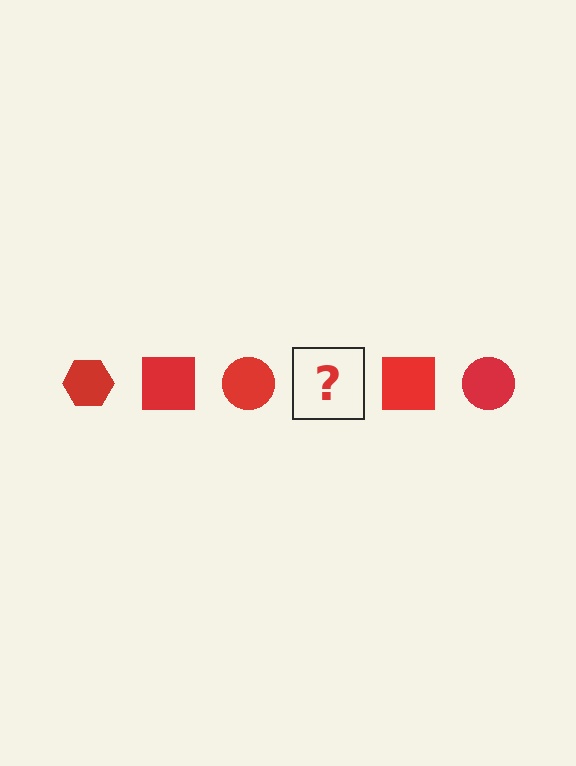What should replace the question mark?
The question mark should be replaced with a red hexagon.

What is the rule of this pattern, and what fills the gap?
The rule is that the pattern cycles through hexagon, square, circle shapes in red. The gap should be filled with a red hexagon.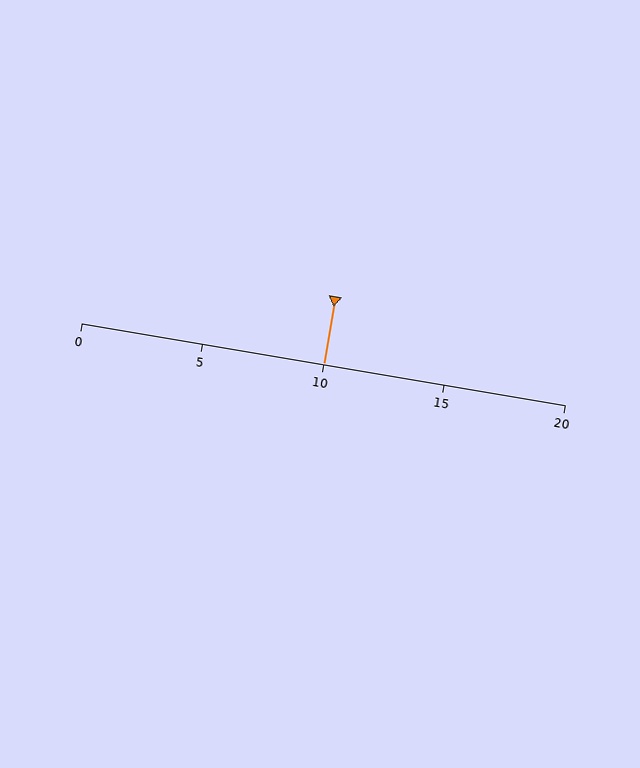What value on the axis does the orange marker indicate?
The marker indicates approximately 10.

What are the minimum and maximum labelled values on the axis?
The axis runs from 0 to 20.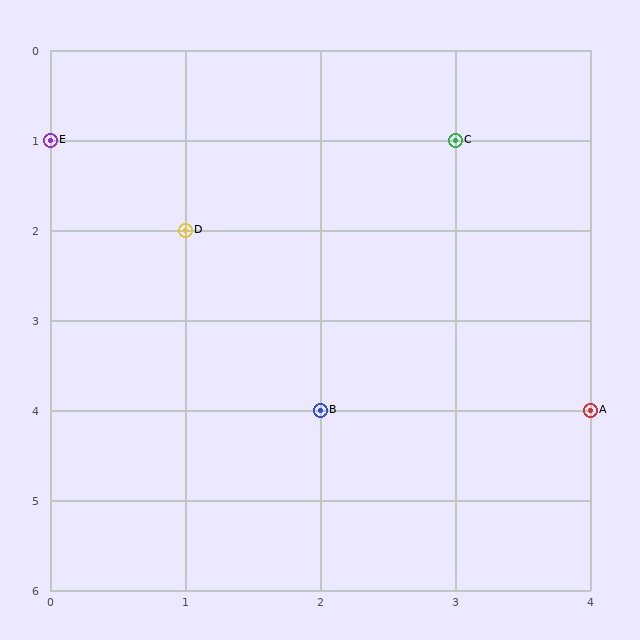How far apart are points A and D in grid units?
Points A and D are 3 columns and 2 rows apart (about 3.6 grid units diagonally).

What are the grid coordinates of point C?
Point C is at grid coordinates (3, 1).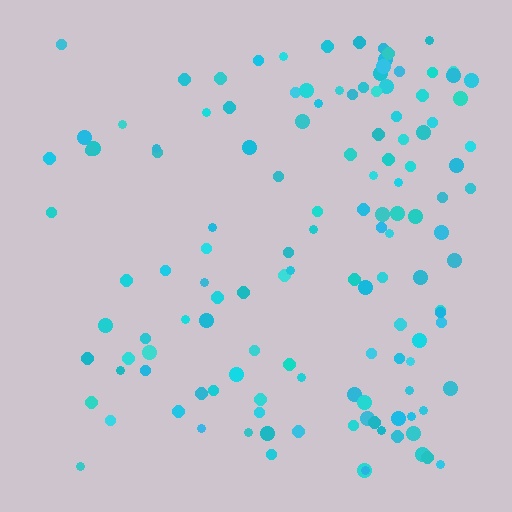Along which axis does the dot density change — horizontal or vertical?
Horizontal.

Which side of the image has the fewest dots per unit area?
The left.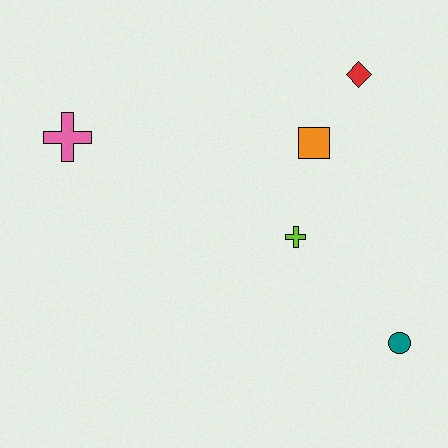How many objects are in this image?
There are 5 objects.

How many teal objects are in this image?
There is 1 teal object.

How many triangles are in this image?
There are no triangles.